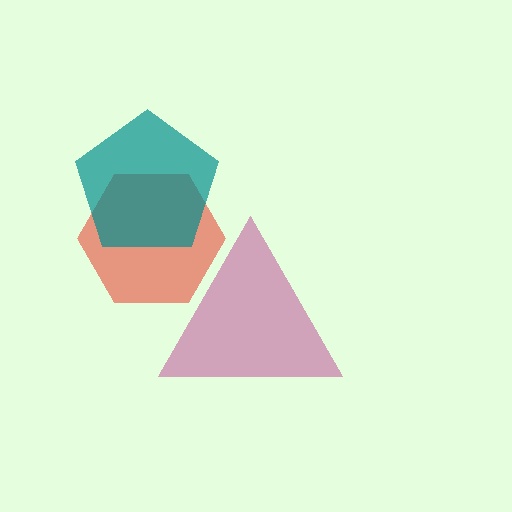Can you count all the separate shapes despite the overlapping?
Yes, there are 3 separate shapes.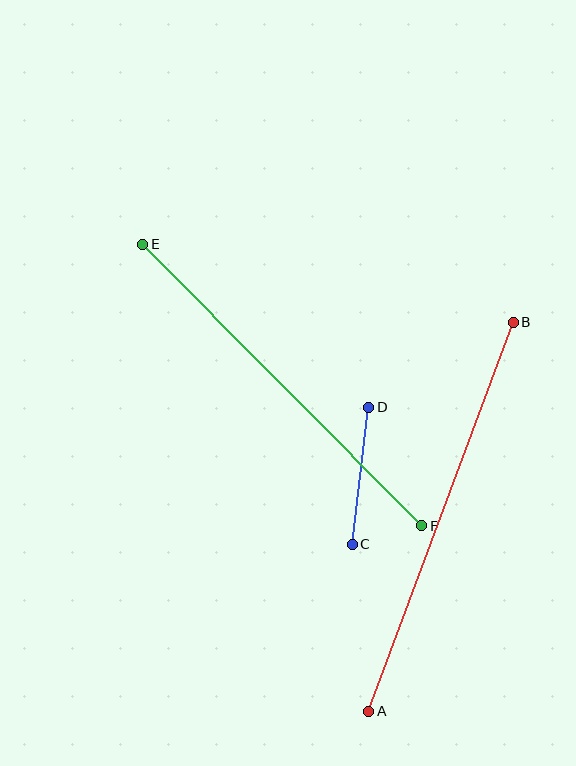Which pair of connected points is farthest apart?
Points A and B are farthest apart.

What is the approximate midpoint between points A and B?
The midpoint is at approximately (441, 517) pixels.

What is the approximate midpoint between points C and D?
The midpoint is at approximately (360, 476) pixels.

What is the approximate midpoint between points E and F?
The midpoint is at approximately (282, 385) pixels.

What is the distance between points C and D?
The distance is approximately 138 pixels.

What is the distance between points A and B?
The distance is approximately 415 pixels.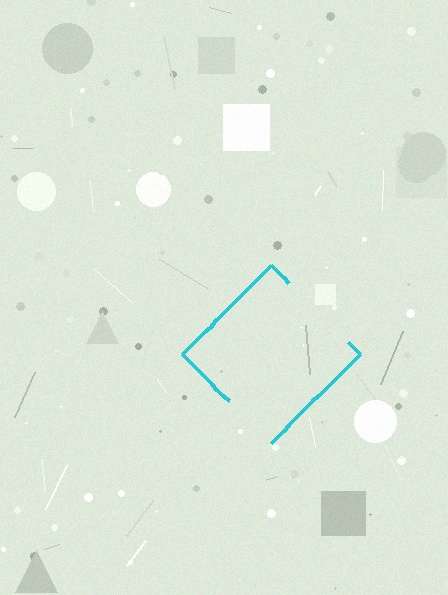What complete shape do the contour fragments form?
The contour fragments form a diamond.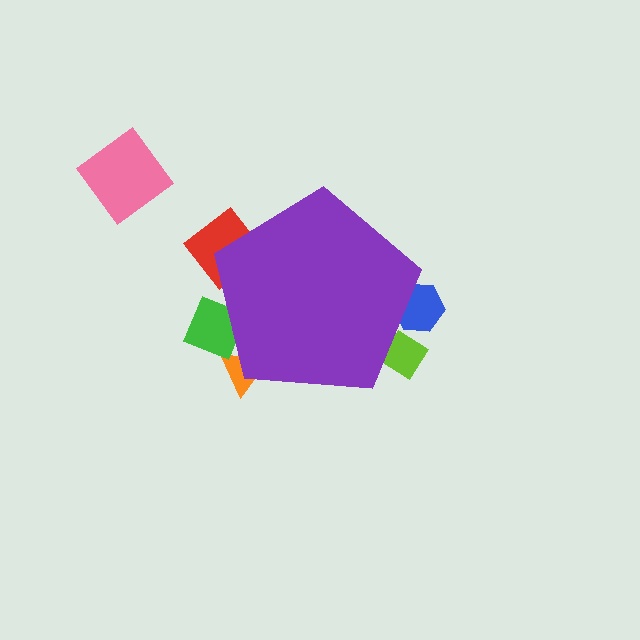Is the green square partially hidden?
Yes, the green square is partially hidden behind the purple pentagon.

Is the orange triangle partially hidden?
Yes, the orange triangle is partially hidden behind the purple pentagon.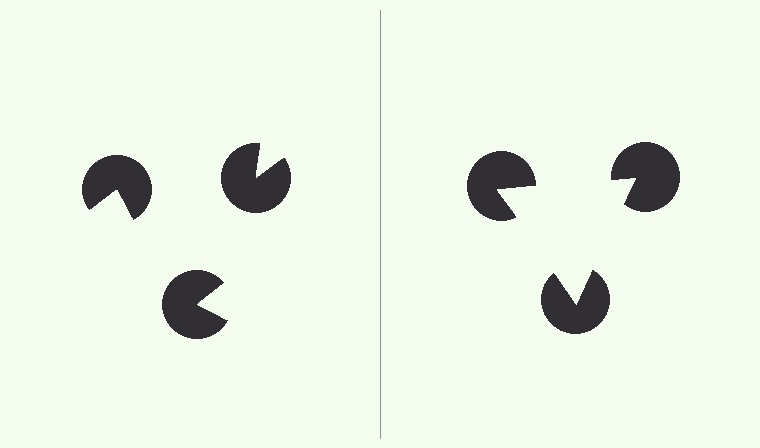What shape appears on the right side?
An illusory triangle.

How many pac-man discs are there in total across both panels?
6 — 3 on each side.